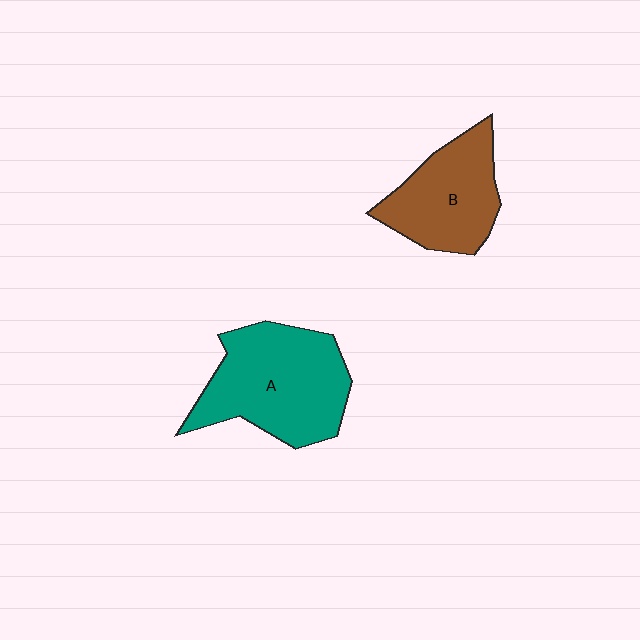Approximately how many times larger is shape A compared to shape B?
Approximately 1.4 times.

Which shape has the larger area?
Shape A (teal).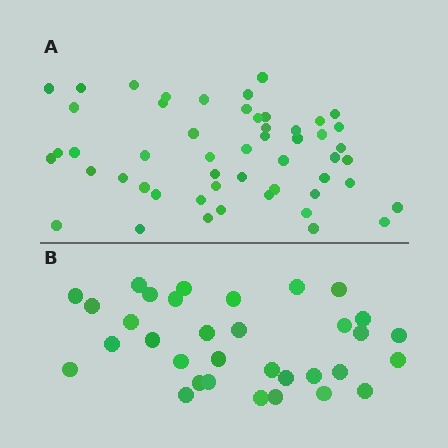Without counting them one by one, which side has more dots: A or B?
Region A (the top region) has more dots.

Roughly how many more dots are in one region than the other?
Region A has approximately 20 more dots than region B.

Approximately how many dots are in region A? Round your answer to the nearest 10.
About 50 dots. (The exact count is 52, which rounds to 50.)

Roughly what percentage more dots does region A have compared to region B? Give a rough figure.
About 60% more.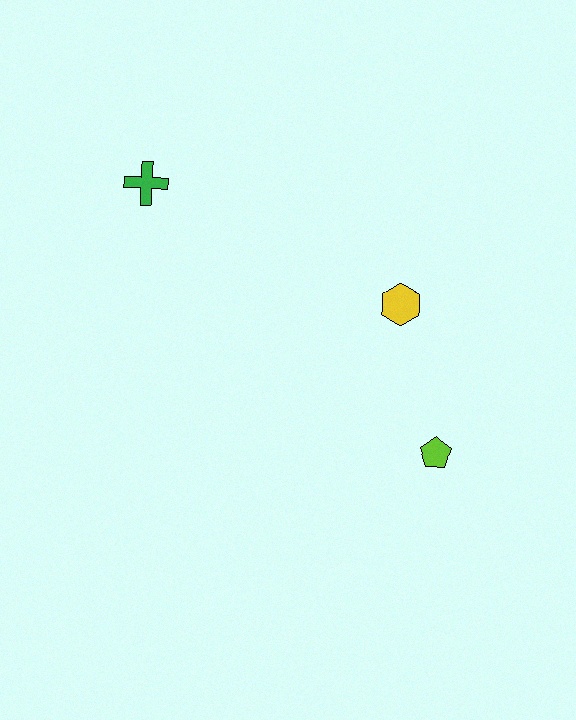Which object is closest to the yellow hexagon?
The lime pentagon is closest to the yellow hexagon.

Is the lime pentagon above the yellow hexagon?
No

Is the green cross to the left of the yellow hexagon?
Yes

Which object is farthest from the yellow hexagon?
The green cross is farthest from the yellow hexagon.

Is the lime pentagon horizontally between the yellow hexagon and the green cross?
No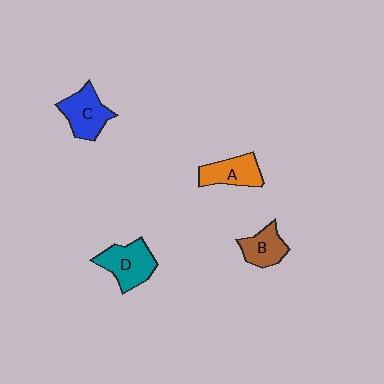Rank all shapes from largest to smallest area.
From largest to smallest: D (teal), C (blue), A (orange), B (brown).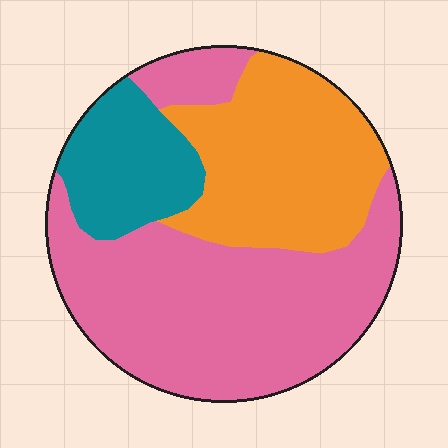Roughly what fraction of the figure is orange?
Orange takes up about one third (1/3) of the figure.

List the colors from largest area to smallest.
From largest to smallest: pink, orange, teal.